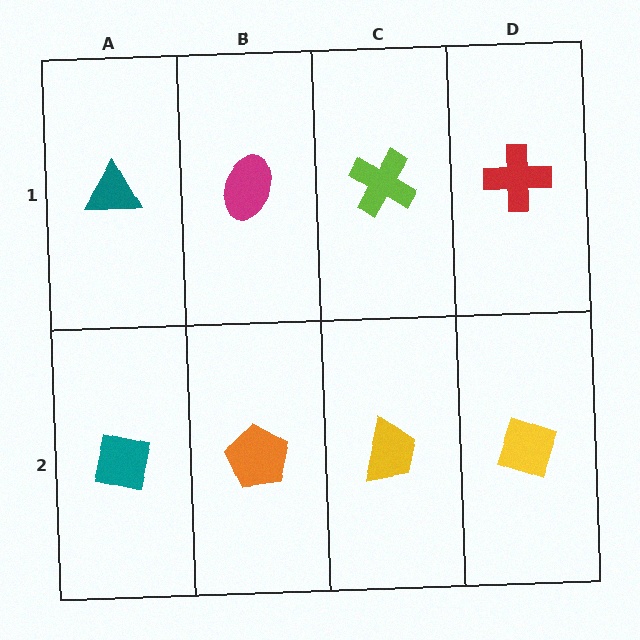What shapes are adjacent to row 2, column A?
A teal triangle (row 1, column A), an orange pentagon (row 2, column B).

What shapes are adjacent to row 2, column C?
A lime cross (row 1, column C), an orange pentagon (row 2, column B), a yellow diamond (row 2, column D).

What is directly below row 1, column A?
A teal square.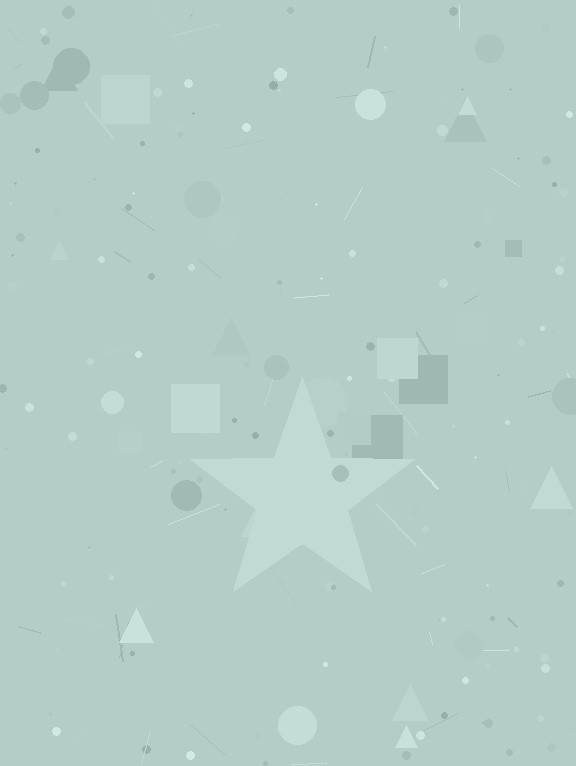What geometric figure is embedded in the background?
A star is embedded in the background.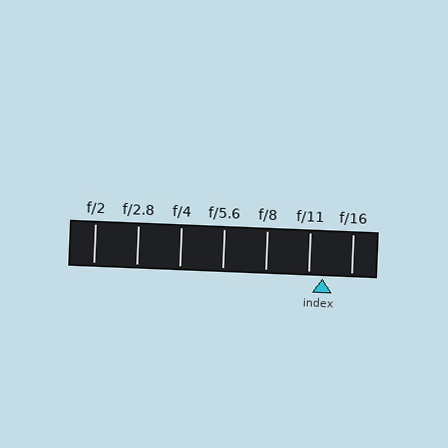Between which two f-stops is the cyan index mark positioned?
The index mark is between f/11 and f/16.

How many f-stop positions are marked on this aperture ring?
There are 7 f-stop positions marked.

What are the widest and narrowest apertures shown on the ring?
The widest aperture shown is f/2 and the narrowest is f/16.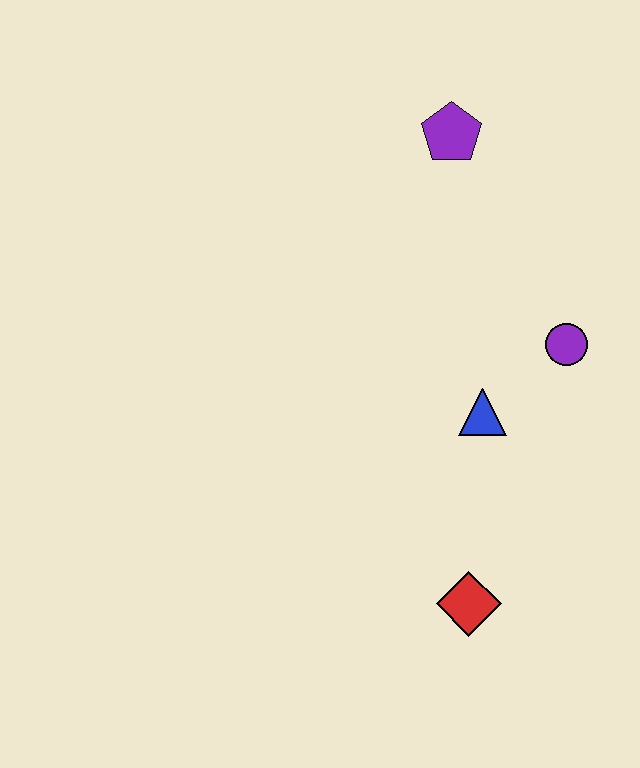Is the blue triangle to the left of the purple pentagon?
No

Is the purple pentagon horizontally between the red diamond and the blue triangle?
No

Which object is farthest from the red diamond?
The purple pentagon is farthest from the red diamond.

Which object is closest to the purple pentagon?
The purple circle is closest to the purple pentagon.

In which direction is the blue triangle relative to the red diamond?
The blue triangle is above the red diamond.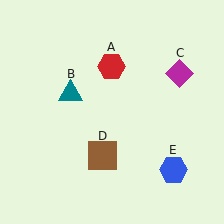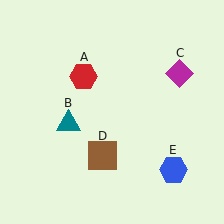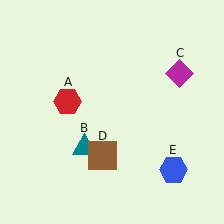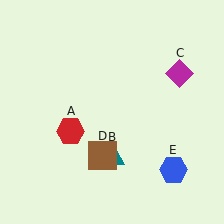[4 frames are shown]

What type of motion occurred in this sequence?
The red hexagon (object A), teal triangle (object B) rotated counterclockwise around the center of the scene.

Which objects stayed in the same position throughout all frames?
Magenta diamond (object C) and brown square (object D) and blue hexagon (object E) remained stationary.